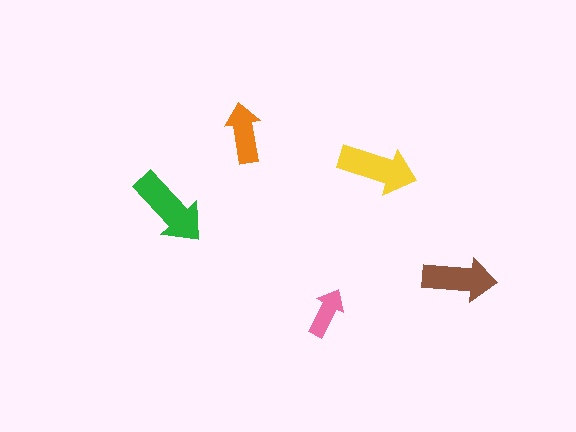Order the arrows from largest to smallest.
the green one, the yellow one, the brown one, the orange one, the pink one.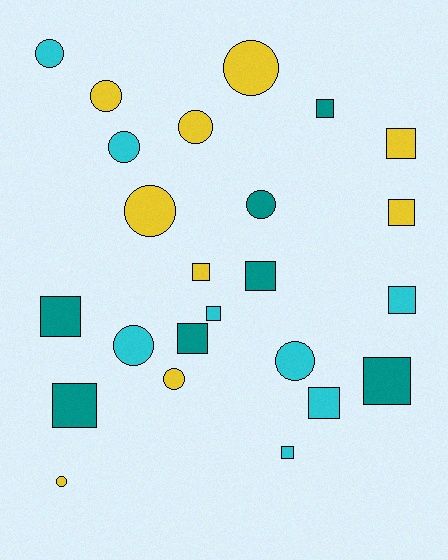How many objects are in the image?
There are 24 objects.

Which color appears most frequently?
Yellow, with 9 objects.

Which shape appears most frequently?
Square, with 13 objects.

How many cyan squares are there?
There are 4 cyan squares.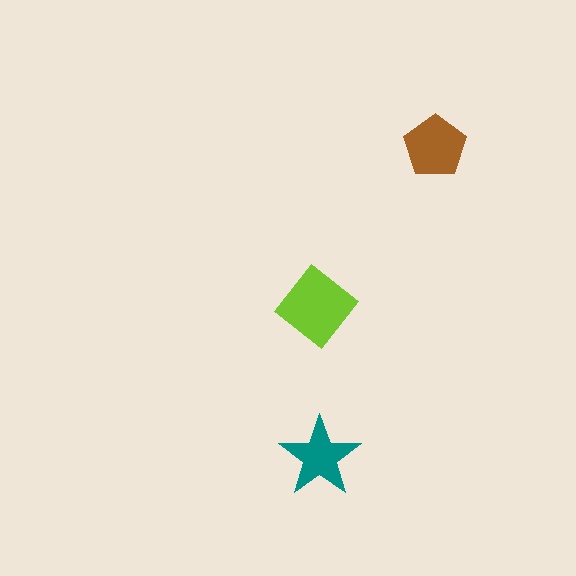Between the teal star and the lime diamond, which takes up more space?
The lime diamond.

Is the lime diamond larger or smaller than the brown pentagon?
Larger.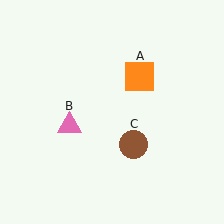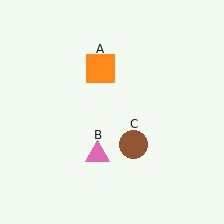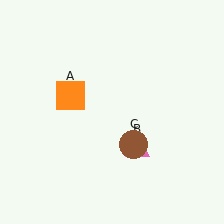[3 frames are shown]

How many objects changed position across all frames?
2 objects changed position: orange square (object A), pink triangle (object B).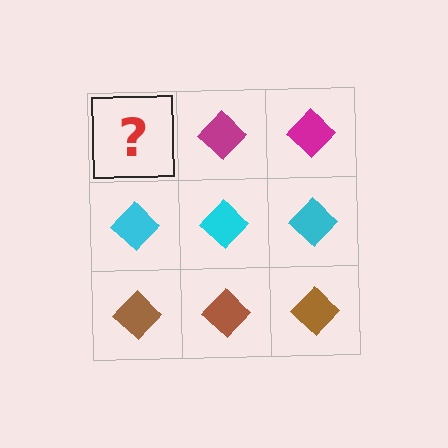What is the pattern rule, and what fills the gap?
The rule is that each row has a consistent color. The gap should be filled with a magenta diamond.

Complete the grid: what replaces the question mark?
The question mark should be replaced with a magenta diamond.